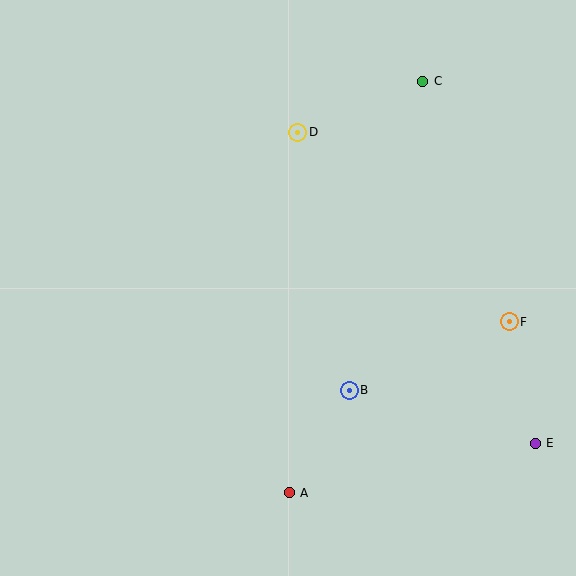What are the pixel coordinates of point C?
Point C is at (423, 81).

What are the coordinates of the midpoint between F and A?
The midpoint between F and A is at (399, 407).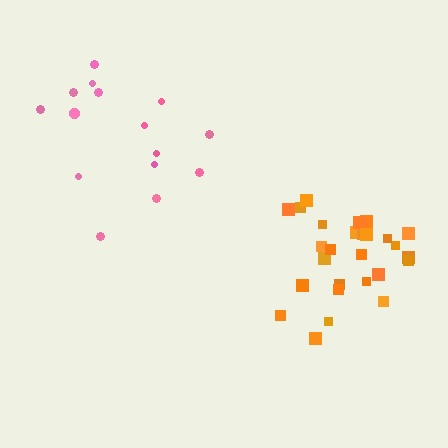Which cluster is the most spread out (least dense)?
Pink.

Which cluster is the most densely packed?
Orange.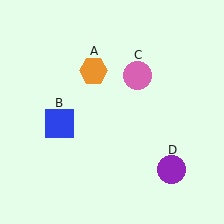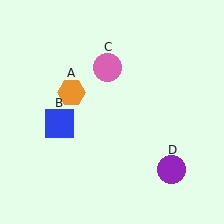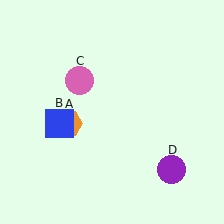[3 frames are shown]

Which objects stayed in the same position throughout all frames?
Blue square (object B) and purple circle (object D) remained stationary.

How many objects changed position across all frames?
2 objects changed position: orange hexagon (object A), pink circle (object C).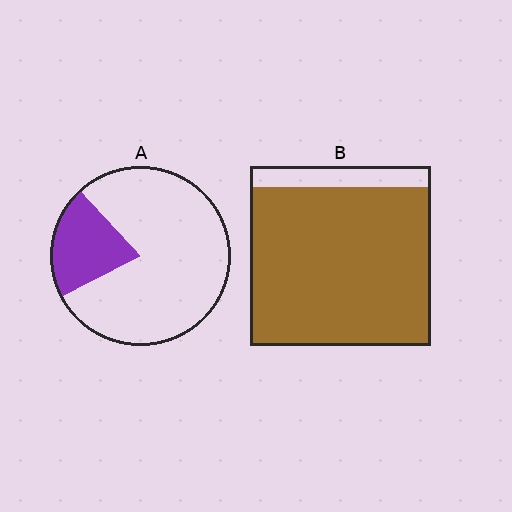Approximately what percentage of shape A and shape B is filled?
A is approximately 20% and B is approximately 90%.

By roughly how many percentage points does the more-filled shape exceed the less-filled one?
By roughly 70 percentage points (B over A).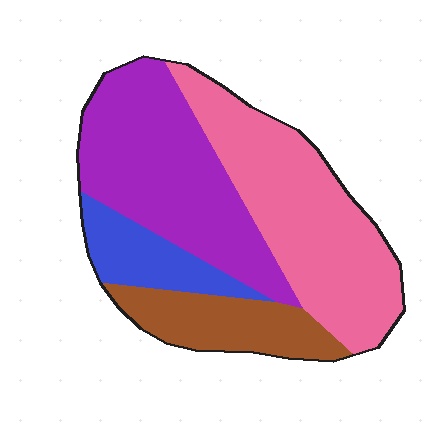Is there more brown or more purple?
Purple.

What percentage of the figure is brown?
Brown takes up about one sixth (1/6) of the figure.